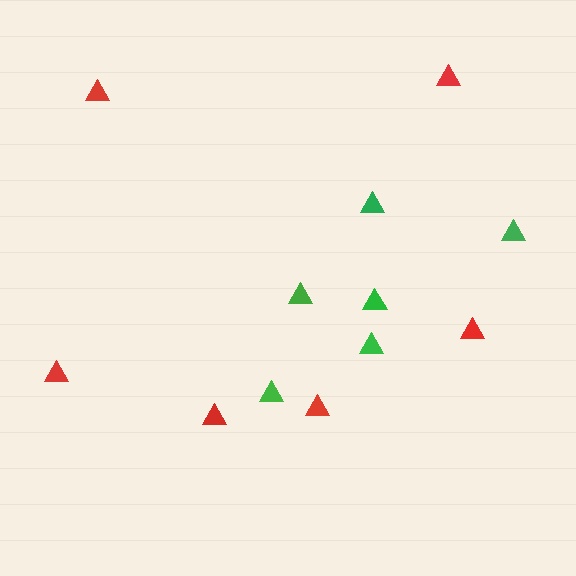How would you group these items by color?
There are 2 groups: one group of red triangles (6) and one group of green triangles (6).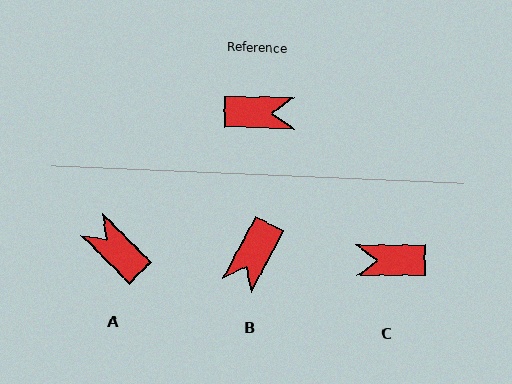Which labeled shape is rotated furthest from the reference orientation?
C, about 179 degrees away.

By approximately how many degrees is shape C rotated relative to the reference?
Approximately 179 degrees clockwise.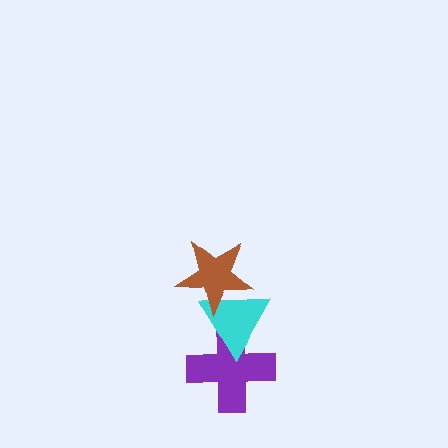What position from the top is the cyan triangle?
The cyan triangle is 2nd from the top.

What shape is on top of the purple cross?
The cyan triangle is on top of the purple cross.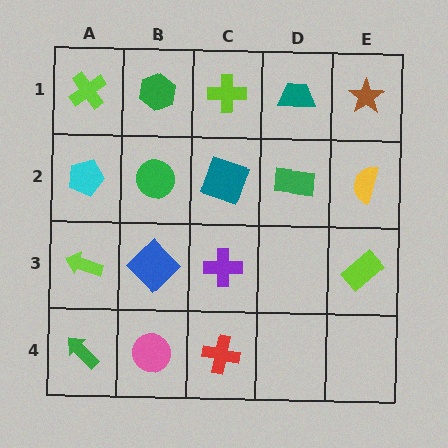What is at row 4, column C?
A red cross.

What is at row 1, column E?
A brown star.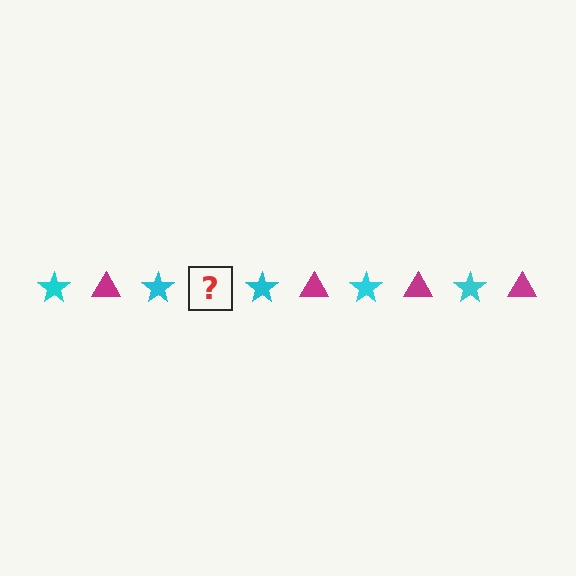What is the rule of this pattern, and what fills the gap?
The rule is that the pattern alternates between cyan star and magenta triangle. The gap should be filled with a magenta triangle.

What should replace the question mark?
The question mark should be replaced with a magenta triangle.